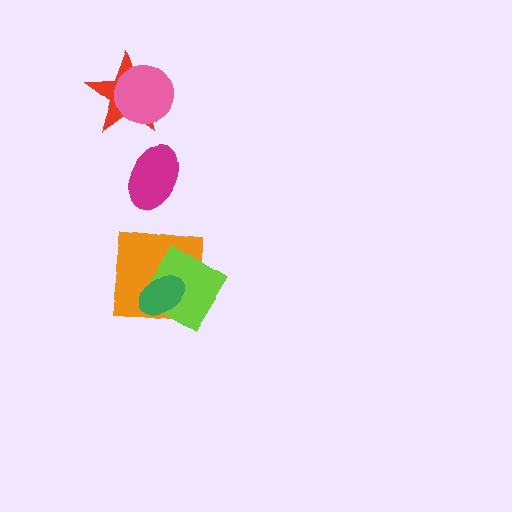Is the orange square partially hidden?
Yes, it is partially covered by another shape.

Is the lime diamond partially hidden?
Yes, it is partially covered by another shape.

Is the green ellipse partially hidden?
No, no other shape covers it.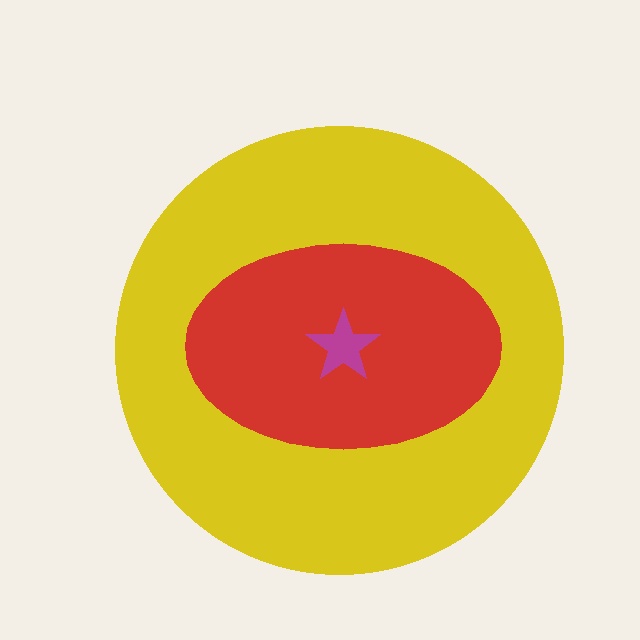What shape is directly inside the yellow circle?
The red ellipse.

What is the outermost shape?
The yellow circle.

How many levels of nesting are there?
3.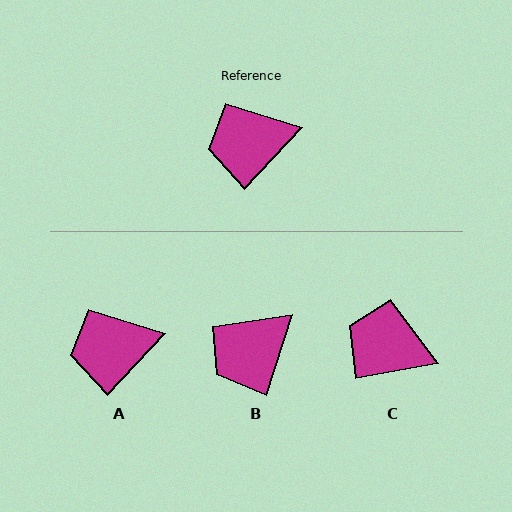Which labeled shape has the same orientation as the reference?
A.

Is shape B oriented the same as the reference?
No, it is off by about 25 degrees.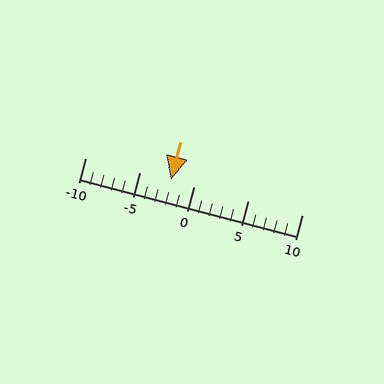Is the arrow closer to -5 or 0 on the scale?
The arrow is closer to 0.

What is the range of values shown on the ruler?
The ruler shows values from -10 to 10.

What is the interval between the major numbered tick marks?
The major tick marks are spaced 5 units apart.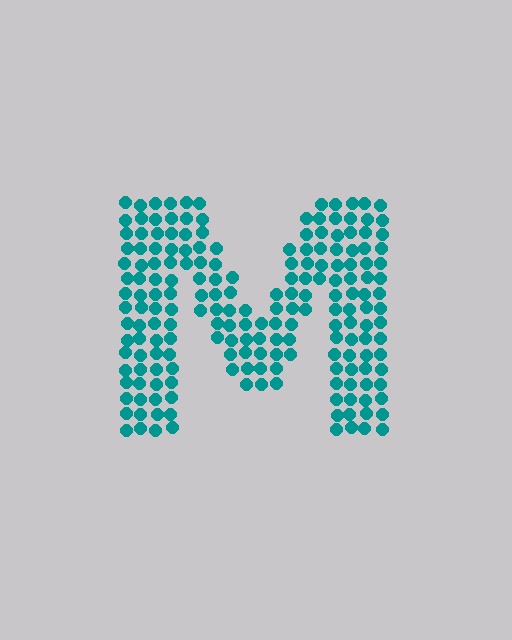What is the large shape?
The large shape is the letter M.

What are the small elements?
The small elements are circles.